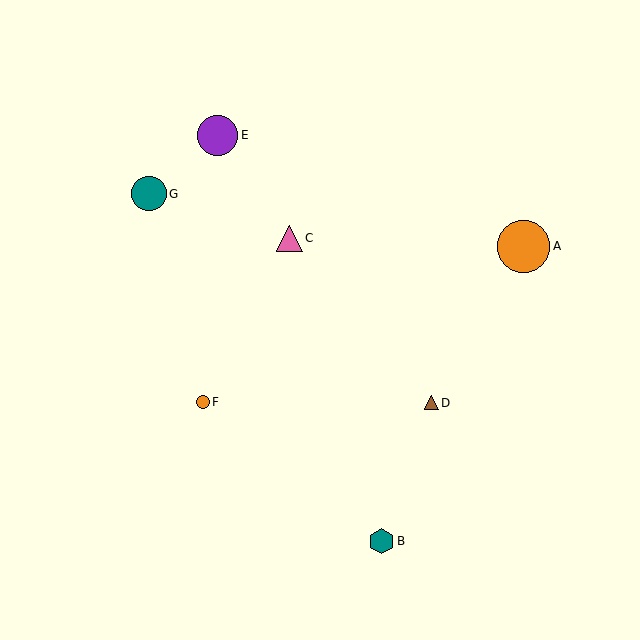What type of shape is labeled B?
Shape B is a teal hexagon.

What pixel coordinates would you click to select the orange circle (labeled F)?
Click at (203, 402) to select the orange circle F.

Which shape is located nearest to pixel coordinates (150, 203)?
The teal circle (labeled G) at (149, 194) is nearest to that location.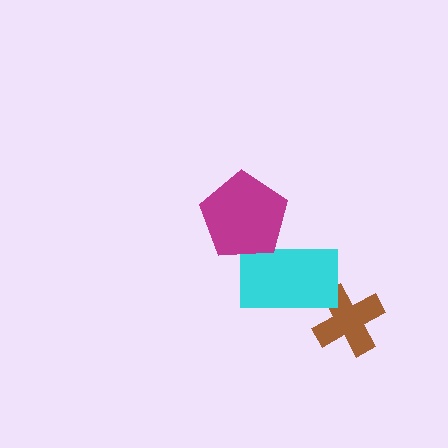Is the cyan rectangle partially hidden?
Yes, it is partially covered by another shape.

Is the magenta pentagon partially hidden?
No, no other shape covers it.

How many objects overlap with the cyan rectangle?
2 objects overlap with the cyan rectangle.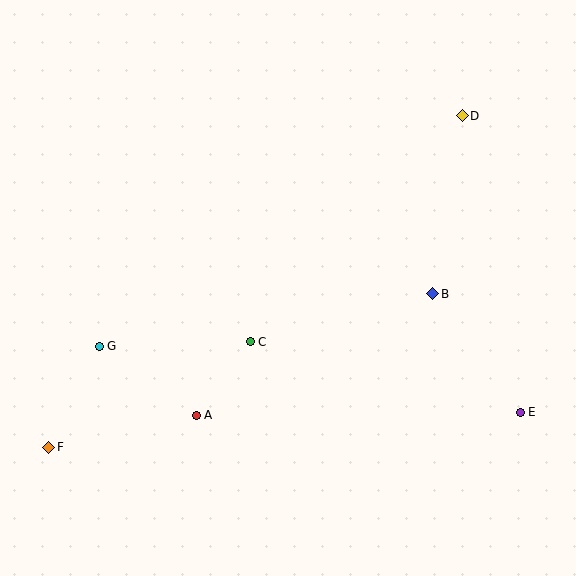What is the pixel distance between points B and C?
The distance between B and C is 189 pixels.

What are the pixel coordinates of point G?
Point G is at (99, 346).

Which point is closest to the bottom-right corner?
Point E is closest to the bottom-right corner.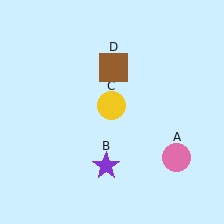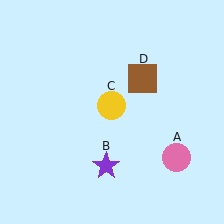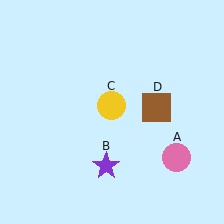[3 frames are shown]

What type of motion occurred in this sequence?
The brown square (object D) rotated clockwise around the center of the scene.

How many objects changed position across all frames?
1 object changed position: brown square (object D).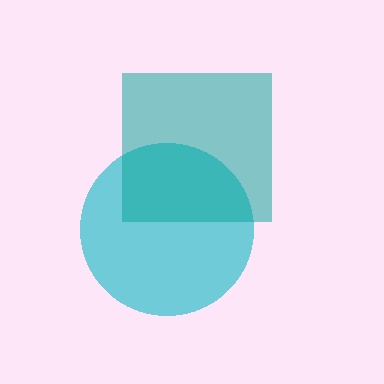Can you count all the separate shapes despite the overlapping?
Yes, there are 2 separate shapes.